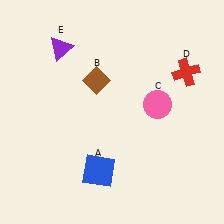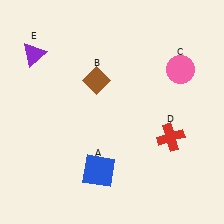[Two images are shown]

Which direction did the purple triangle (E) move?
The purple triangle (E) moved left.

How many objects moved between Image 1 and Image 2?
3 objects moved between the two images.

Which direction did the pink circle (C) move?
The pink circle (C) moved up.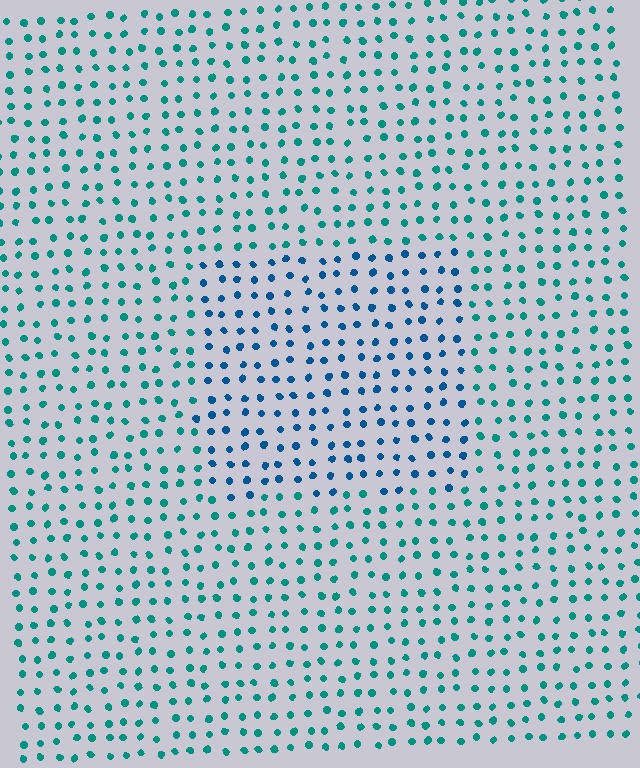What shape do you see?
I see a rectangle.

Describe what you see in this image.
The image is filled with small teal elements in a uniform arrangement. A rectangle-shaped region is visible where the elements are tinted to a slightly different hue, forming a subtle color boundary.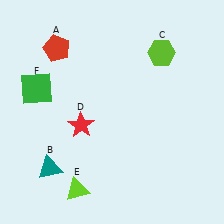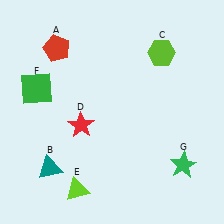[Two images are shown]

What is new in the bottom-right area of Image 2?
A green star (G) was added in the bottom-right area of Image 2.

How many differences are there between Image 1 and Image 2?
There is 1 difference between the two images.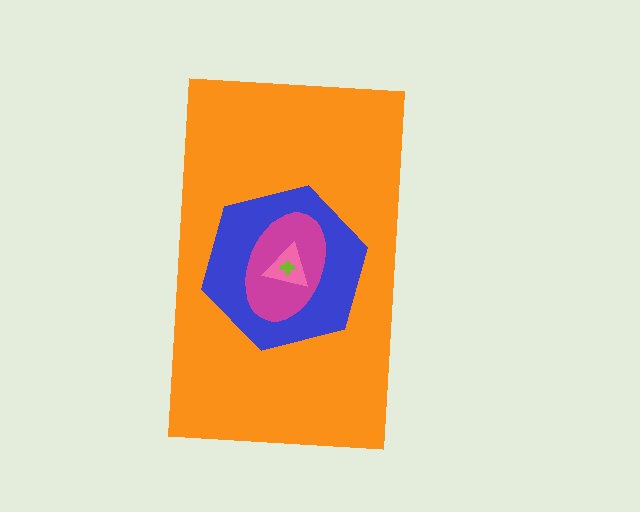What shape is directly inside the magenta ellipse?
The pink triangle.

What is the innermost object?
The lime cross.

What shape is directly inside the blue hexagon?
The magenta ellipse.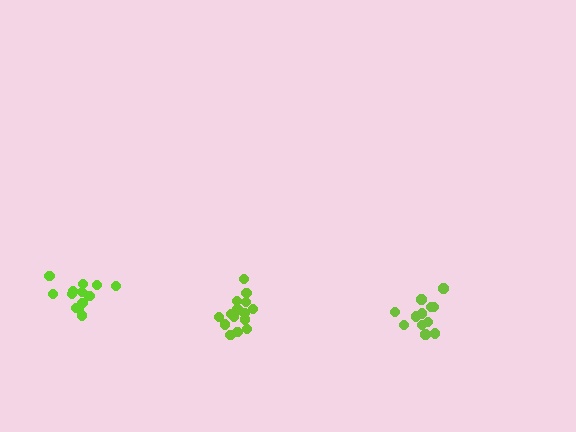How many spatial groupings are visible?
There are 3 spatial groupings.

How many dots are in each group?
Group 1: 13 dots, Group 2: 13 dots, Group 3: 16 dots (42 total).